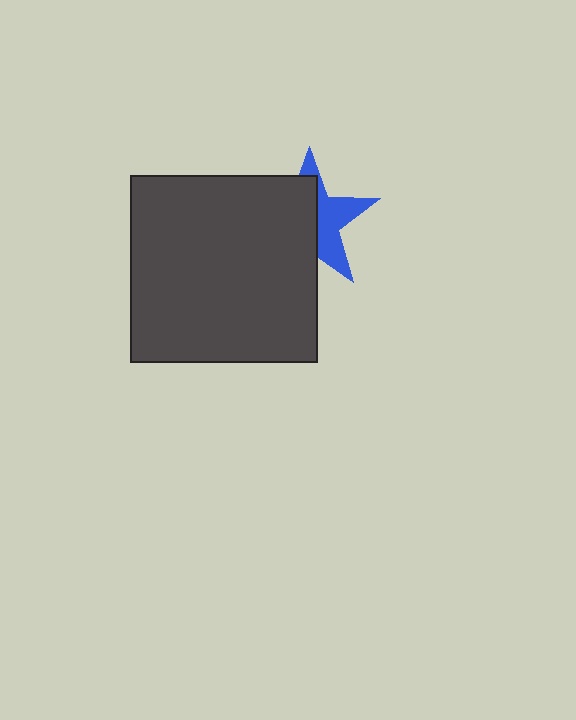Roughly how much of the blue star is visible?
A small part of it is visible (roughly 43%).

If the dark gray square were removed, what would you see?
You would see the complete blue star.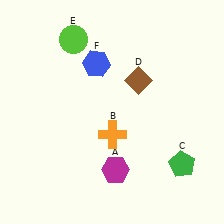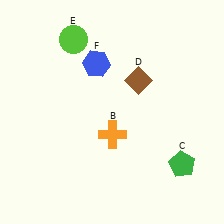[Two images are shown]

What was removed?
The magenta hexagon (A) was removed in Image 2.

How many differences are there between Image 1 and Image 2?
There is 1 difference between the two images.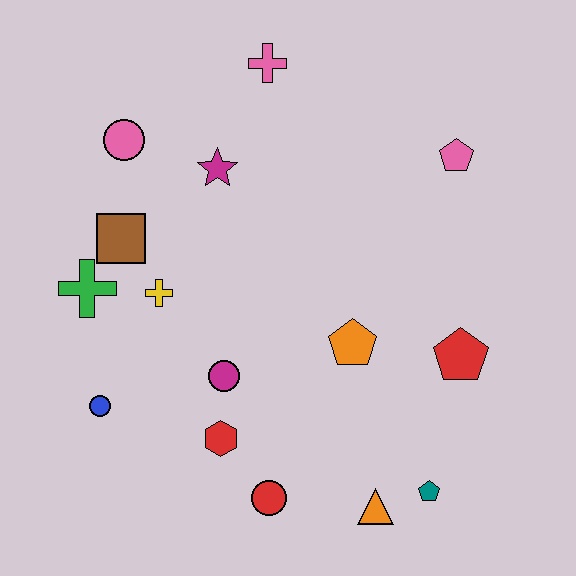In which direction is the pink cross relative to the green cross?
The pink cross is above the green cross.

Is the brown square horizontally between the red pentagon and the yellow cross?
No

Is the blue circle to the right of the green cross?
Yes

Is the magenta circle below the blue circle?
No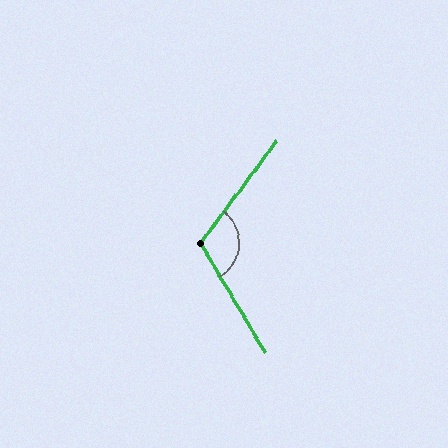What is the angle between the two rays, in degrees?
Approximately 113 degrees.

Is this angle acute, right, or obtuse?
It is obtuse.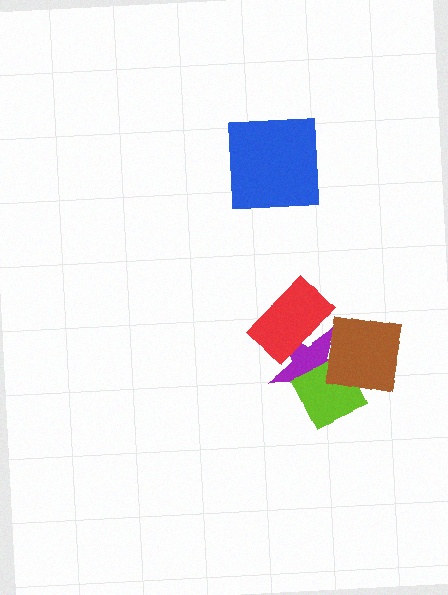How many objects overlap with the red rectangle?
1 object overlaps with the red rectangle.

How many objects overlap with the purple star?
3 objects overlap with the purple star.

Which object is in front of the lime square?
The brown square is in front of the lime square.